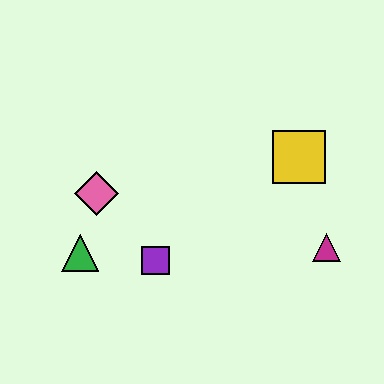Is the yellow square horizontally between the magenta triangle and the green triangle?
Yes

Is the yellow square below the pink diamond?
No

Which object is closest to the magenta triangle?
The yellow square is closest to the magenta triangle.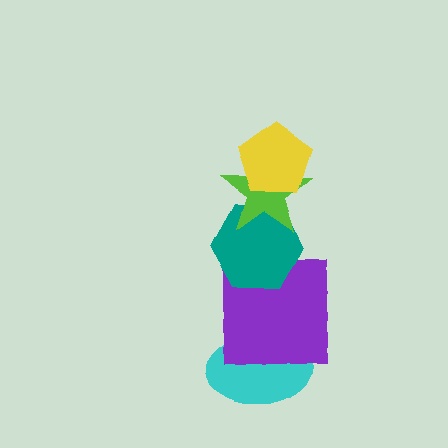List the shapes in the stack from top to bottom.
From top to bottom: the yellow pentagon, the lime star, the teal hexagon, the purple square, the cyan ellipse.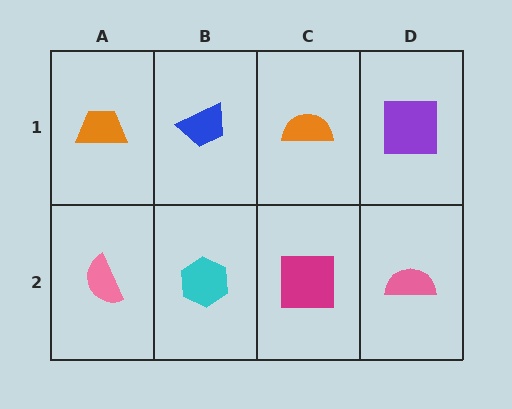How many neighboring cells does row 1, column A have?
2.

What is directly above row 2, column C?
An orange semicircle.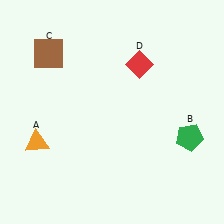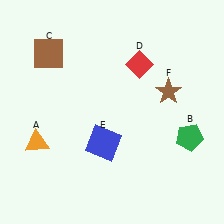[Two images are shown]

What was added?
A blue square (E), a brown star (F) were added in Image 2.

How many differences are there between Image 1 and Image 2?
There are 2 differences between the two images.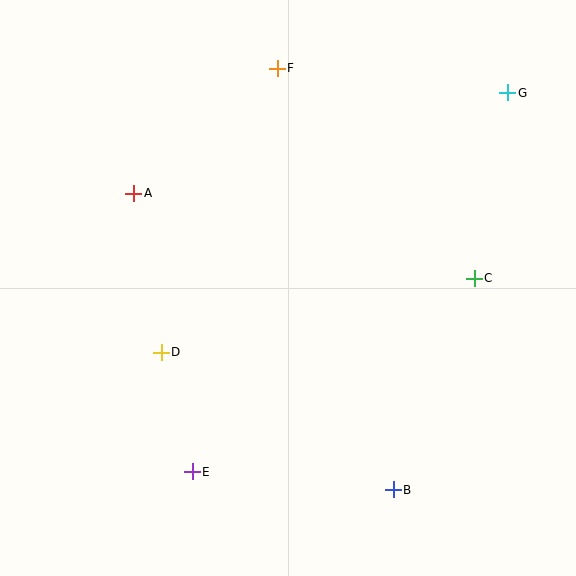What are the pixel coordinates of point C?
Point C is at (474, 278).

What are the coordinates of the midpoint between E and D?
The midpoint between E and D is at (177, 412).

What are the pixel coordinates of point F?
Point F is at (277, 68).